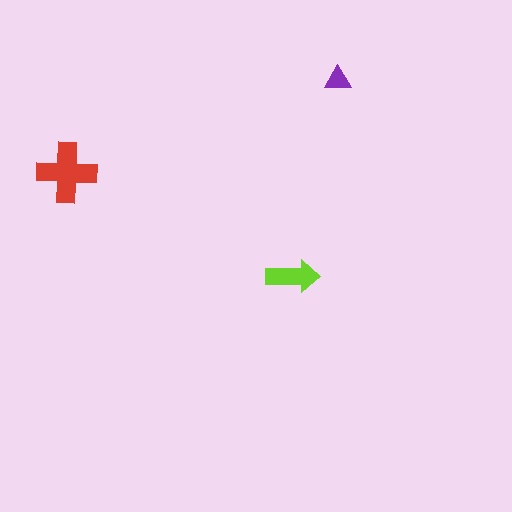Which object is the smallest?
The purple triangle.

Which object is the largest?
The red cross.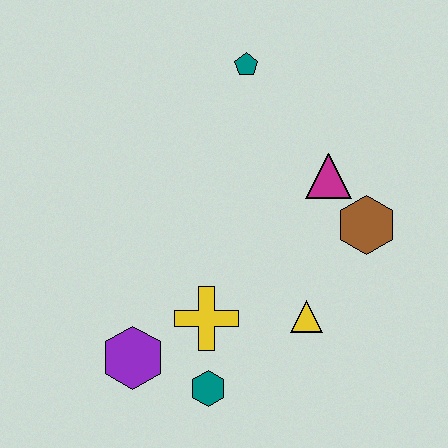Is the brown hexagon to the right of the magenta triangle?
Yes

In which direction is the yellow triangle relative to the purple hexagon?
The yellow triangle is to the right of the purple hexagon.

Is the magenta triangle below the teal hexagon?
No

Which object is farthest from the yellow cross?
The teal pentagon is farthest from the yellow cross.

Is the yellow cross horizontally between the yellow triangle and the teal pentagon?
No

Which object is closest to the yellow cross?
The teal hexagon is closest to the yellow cross.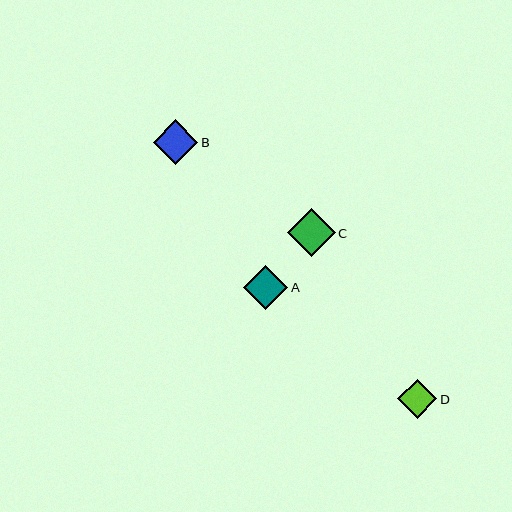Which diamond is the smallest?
Diamond D is the smallest with a size of approximately 39 pixels.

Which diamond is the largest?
Diamond C is the largest with a size of approximately 48 pixels.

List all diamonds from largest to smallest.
From largest to smallest: C, B, A, D.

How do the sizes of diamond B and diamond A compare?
Diamond B and diamond A are approximately the same size.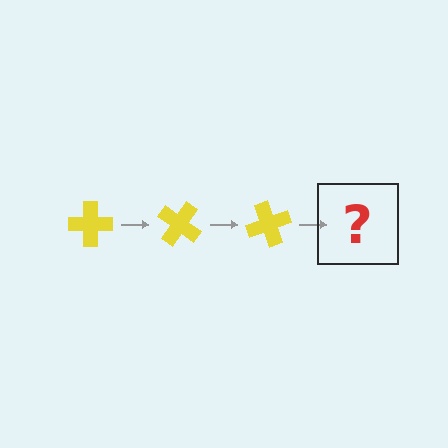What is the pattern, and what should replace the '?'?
The pattern is that the cross rotates 35 degrees each step. The '?' should be a yellow cross rotated 105 degrees.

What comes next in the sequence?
The next element should be a yellow cross rotated 105 degrees.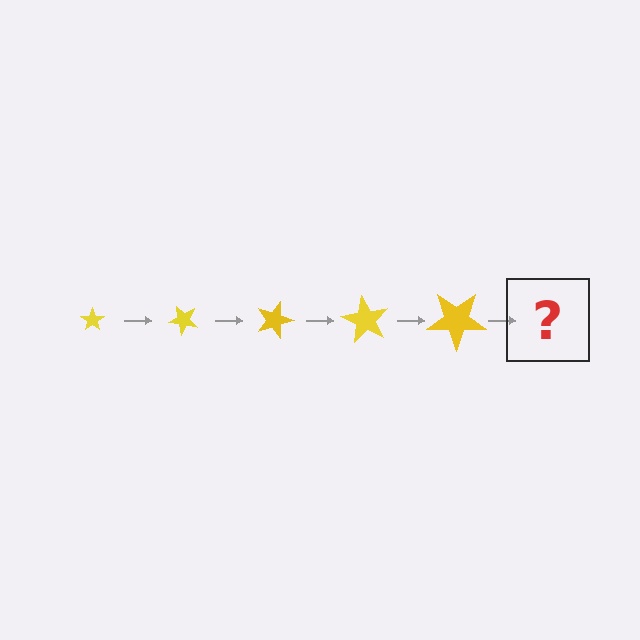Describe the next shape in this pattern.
It should be a star, larger than the previous one and rotated 225 degrees from the start.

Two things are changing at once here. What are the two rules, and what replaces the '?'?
The two rules are that the star grows larger each step and it rotates 45 degrees each step. The '?' should be a star, larger than the previous one and rotated 225 degrees from the start.